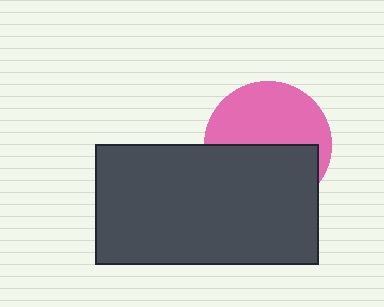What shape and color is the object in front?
The object in front is a dark gray rectangle.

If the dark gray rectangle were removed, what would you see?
You would see the complete pink circle.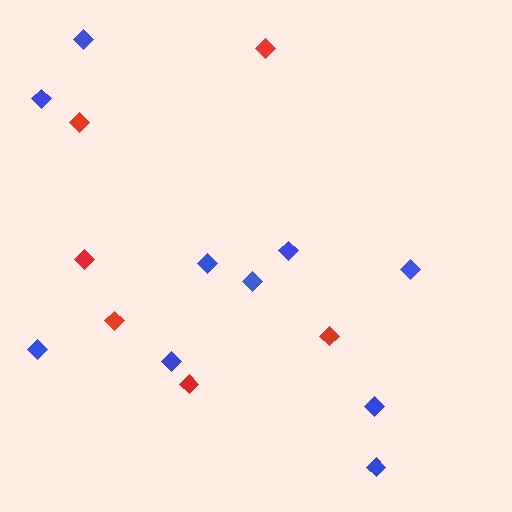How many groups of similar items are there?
There are 2 groups: one group of red diamonds (6) and one group of blue diamonds (10).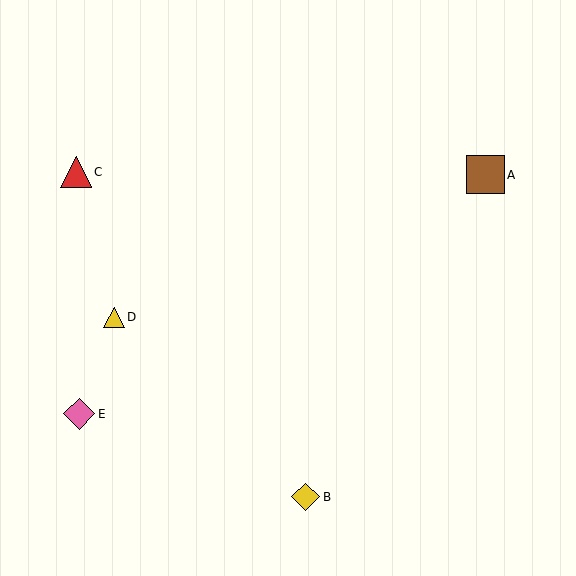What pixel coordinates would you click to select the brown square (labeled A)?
Click at (485, 175) to select the brown square A.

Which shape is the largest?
The brown square (labeled A) is the largest.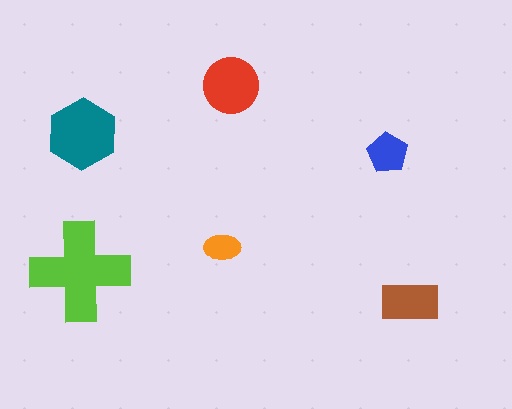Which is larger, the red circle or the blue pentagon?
The red circle.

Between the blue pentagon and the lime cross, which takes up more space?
The lime cross.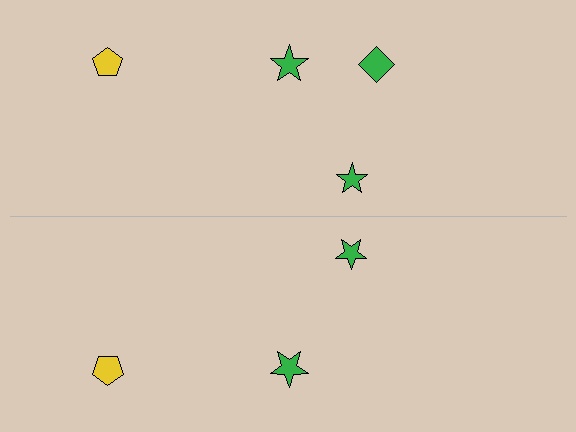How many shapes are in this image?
There are 7 shapes in this image.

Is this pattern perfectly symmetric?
No, the pattern is not perfectly symmetric. A green diamond is missing from the bottom side.